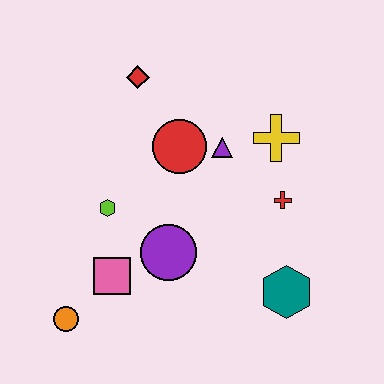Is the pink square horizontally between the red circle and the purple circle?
No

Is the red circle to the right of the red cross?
No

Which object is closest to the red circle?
The purple triangle is closest to the red circle.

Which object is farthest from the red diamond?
The teal hexagon is farthest from the red diamond.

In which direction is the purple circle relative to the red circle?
The purple circle is below the red circle.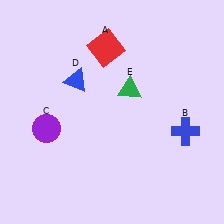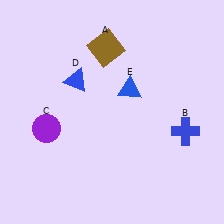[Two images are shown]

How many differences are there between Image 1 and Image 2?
There are 2 differences between the two images.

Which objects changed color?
A changed from red to brown. E changed from green to blue.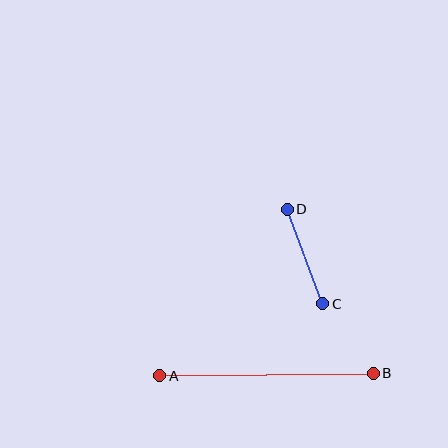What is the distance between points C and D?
The distance is approximately 101 pixels.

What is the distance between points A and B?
The distance is approximately 213 pixels.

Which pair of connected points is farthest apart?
Points A and B are farthest apart.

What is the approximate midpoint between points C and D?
The midpoint is at approximately (305, 257) pixels.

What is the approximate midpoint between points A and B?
The midpoint is at approximately (266, 374) pixels.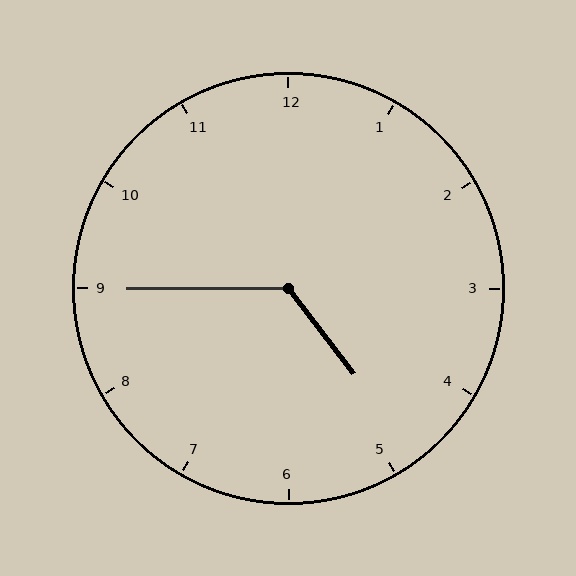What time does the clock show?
4:45.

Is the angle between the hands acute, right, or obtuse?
It is obtuse.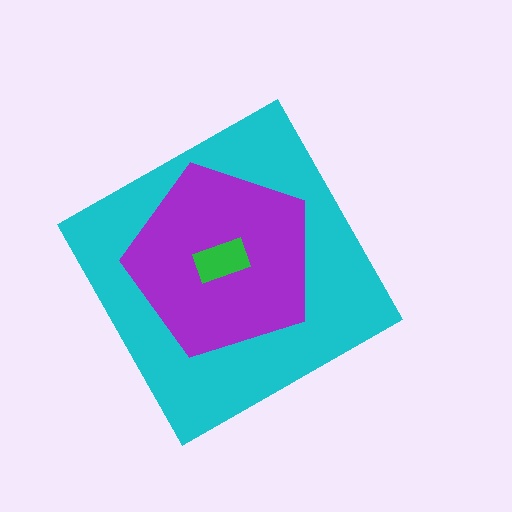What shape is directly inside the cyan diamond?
The purple pentagon.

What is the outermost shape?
The cyan diamond.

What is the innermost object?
The green rectangle.